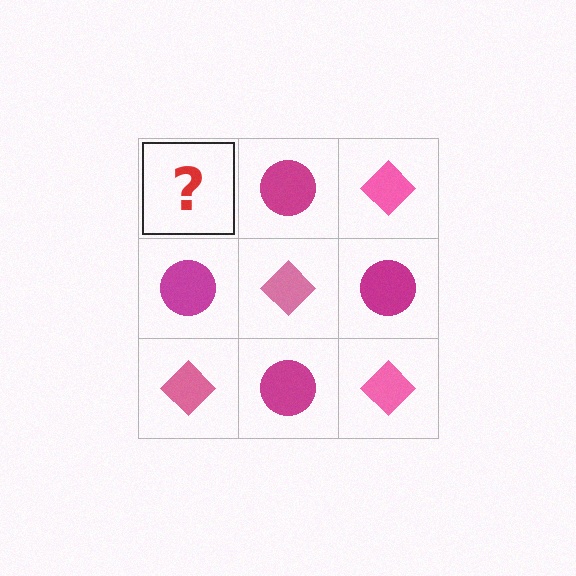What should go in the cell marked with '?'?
The missing cell should contain a pink diamond.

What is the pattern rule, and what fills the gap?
The rule is that it alternates pink diamond and magenta circle in a checkerboard pattern. The gap should be filled with a pink diamond.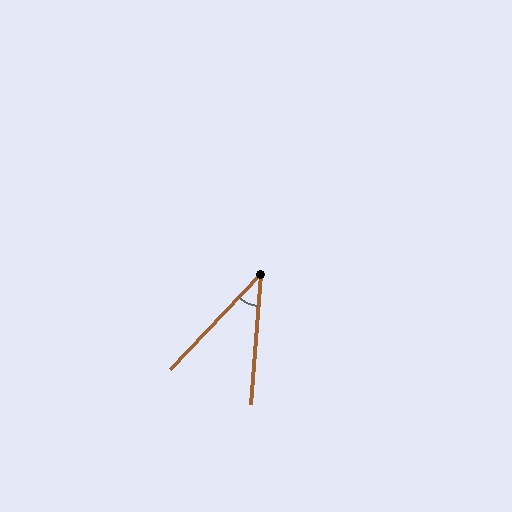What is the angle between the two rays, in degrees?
Approximately 39 degrees.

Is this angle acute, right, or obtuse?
It is acute.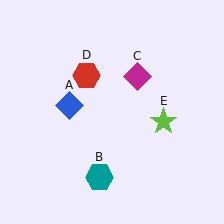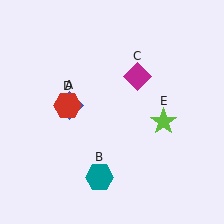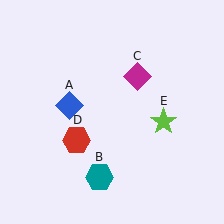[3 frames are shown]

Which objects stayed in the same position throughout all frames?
Blue diamond (object A) and teal hexagon (object B) and magenta diamond (object C) and lime star (object E) remained stationary.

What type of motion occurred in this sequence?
The red hexagon (object D) rotated counterclockwise around the center of the scene.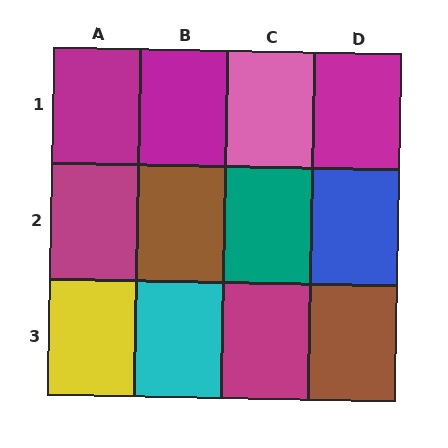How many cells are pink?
1 cell is pink.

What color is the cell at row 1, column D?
Magenta.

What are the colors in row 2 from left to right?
Magenta, brown, teal, blue.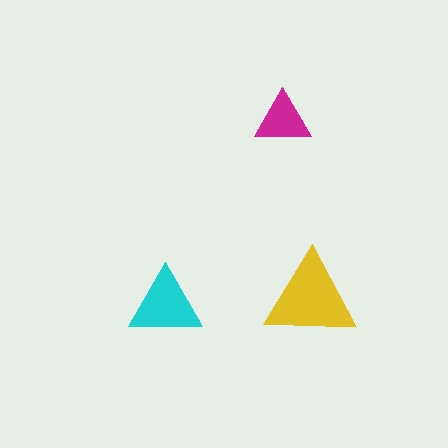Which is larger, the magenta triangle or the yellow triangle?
The yellow one.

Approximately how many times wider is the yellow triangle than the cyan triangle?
About 1.5 times wider.